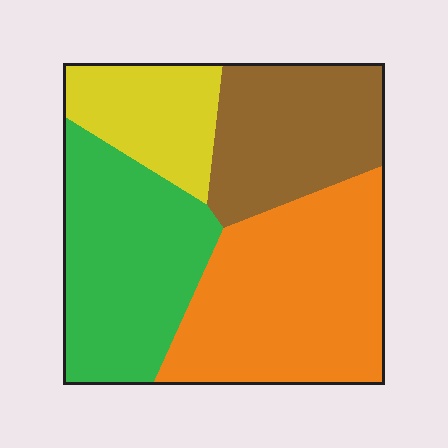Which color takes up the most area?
Orange, at roughly 35%.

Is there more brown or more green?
Green.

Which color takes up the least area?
Yellow, at roughly 15%.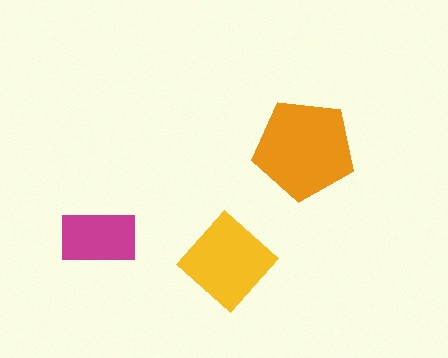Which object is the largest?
The orange pentagon.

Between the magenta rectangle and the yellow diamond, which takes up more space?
The yellow diamond.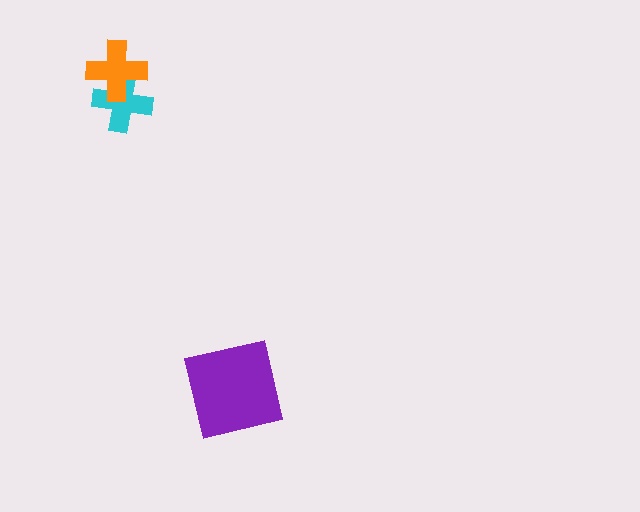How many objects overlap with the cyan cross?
1 object overlaps with the cyan cross.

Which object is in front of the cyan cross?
The orange cross is in front of the cyan cross.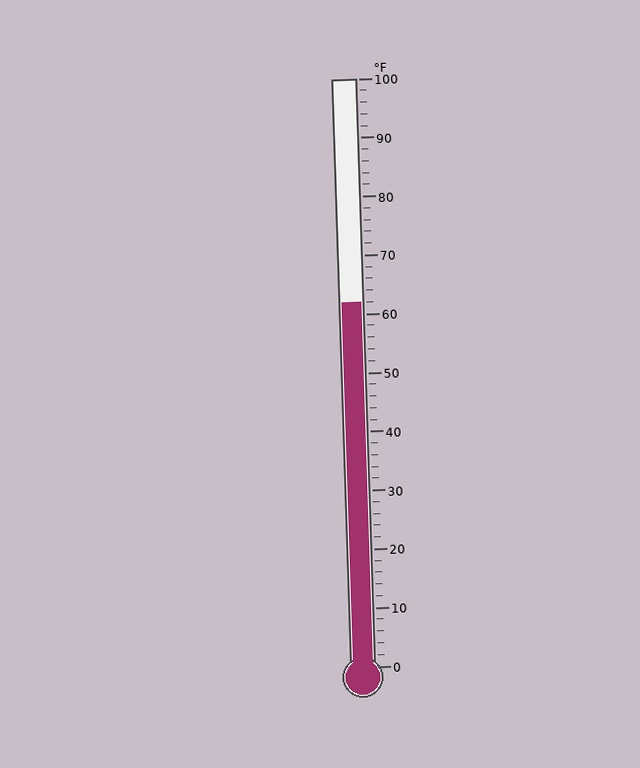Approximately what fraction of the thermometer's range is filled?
The thermometer is filled to approximately 60% of its range.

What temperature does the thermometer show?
The thermometer shows approximately 62°F.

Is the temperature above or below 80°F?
The temperature is below 80°F.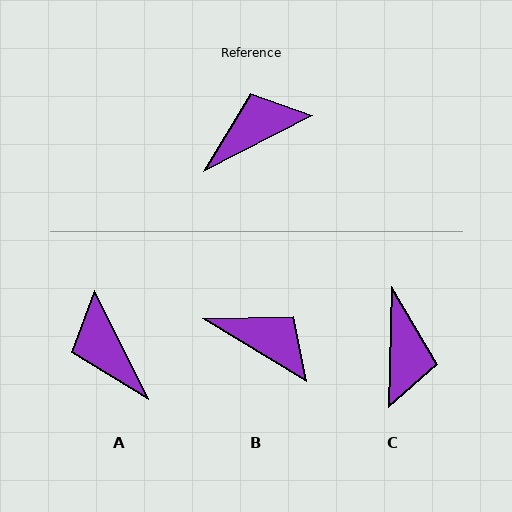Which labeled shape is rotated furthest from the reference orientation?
C, about 119 degrees away.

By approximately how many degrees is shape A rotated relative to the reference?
Approximately 89 degrees counter-clockwise.